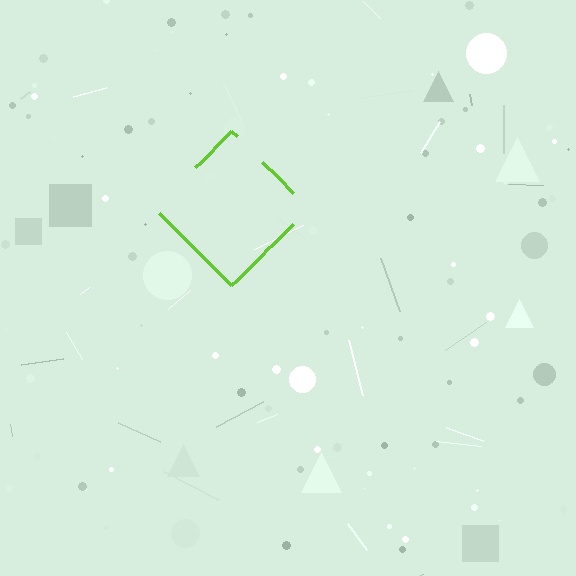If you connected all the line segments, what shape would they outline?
They would outline a diamond.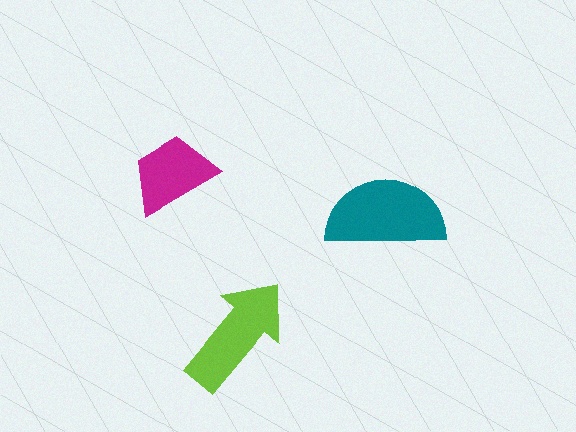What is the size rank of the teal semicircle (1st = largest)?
1st.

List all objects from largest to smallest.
The teal semicircle, the lime arrow, the magenta trapezoid.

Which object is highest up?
The magenta trapezoid is topmost.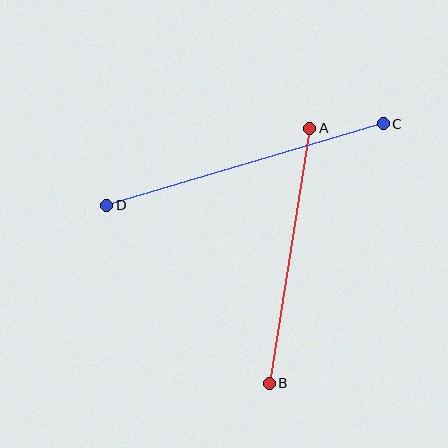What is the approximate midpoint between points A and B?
The midpoint is at approximately (290, 256) pixels.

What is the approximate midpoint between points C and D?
The midpoint is at approximately (245, 165) pixels.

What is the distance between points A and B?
The distance is approximately 258 pixels.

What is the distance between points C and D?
The distance is approximately 288 pixels.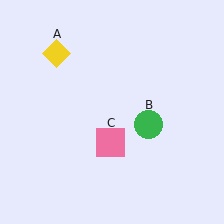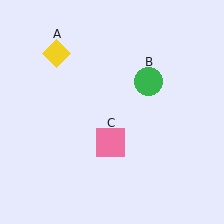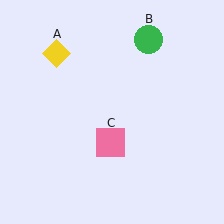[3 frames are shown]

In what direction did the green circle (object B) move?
The green circle (object B) moved up.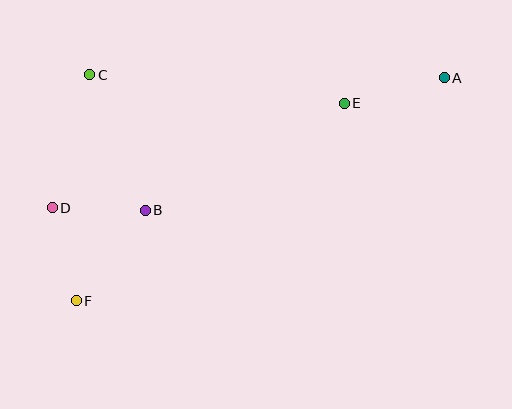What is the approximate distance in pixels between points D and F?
The distance between D and F is approximately 96 pixels.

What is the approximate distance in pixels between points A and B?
The distance between A and B is approximately 327 pixels.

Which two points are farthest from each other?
Points A and F are farthest from each other.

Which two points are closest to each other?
Points B and D are closest to each other.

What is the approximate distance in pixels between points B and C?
The distance between B and C is approximately 146 pixels.